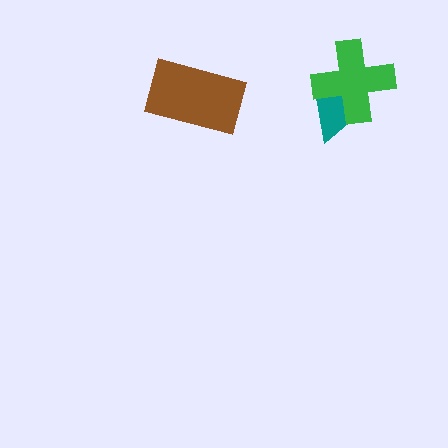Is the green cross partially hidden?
No, no other shape covers it.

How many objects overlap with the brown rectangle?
0 objects overlap with the brown rectangle.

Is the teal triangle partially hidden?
Yes, it is partially covered by another shape.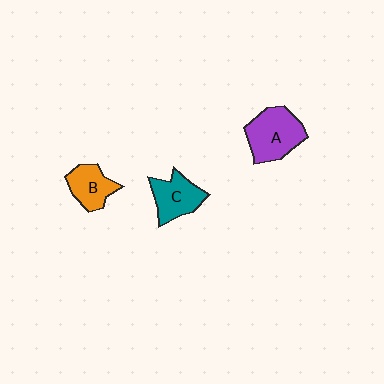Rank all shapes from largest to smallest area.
From largest to smallest: A (purple), C (teal), B (orange).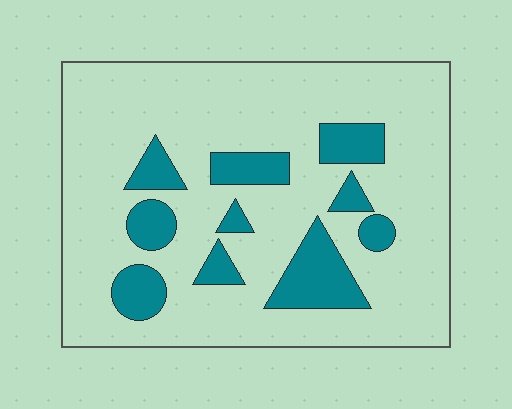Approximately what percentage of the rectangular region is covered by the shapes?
Approximately 20%.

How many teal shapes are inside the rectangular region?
10.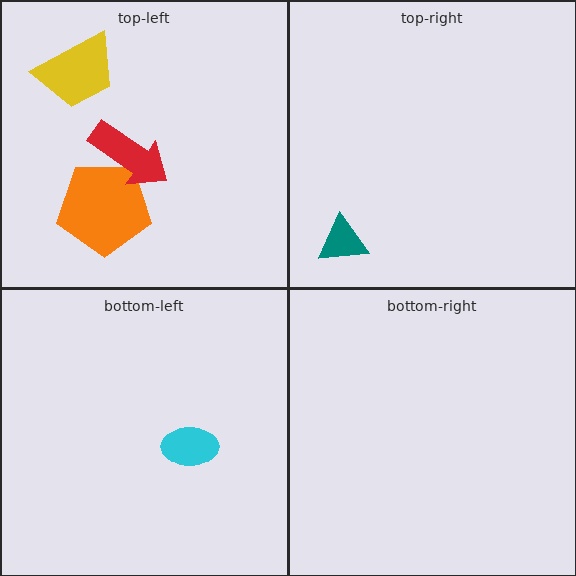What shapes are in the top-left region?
The yellow trapezoid, the orange pentagon, the red arrow.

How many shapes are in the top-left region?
3.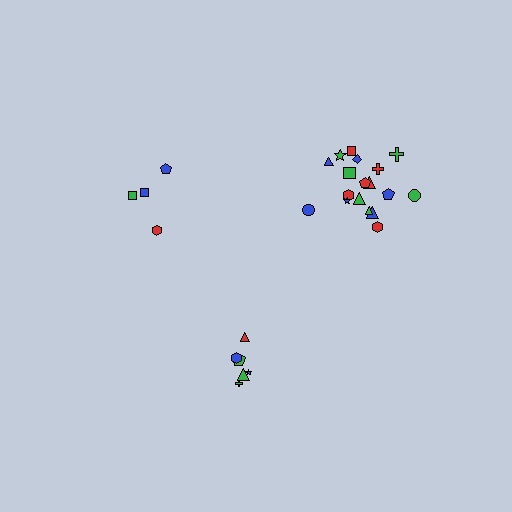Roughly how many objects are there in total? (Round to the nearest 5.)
Roughly 30 objects in total.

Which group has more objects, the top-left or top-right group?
The top-right group.